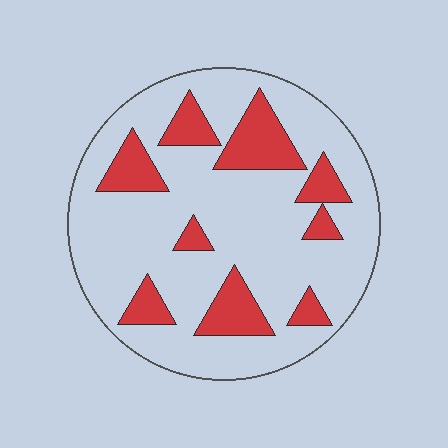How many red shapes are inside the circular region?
9.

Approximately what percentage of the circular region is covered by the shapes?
Approximately 20%.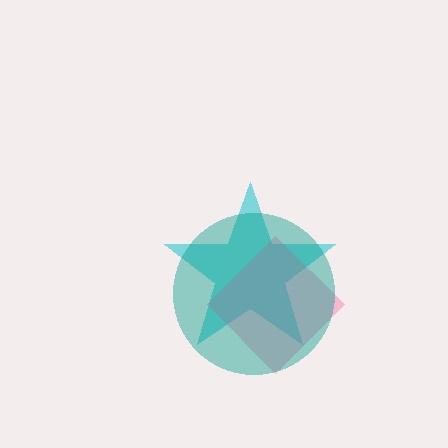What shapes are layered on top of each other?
The layered shapes are: a cyan star, a pink diamond, a teal circle.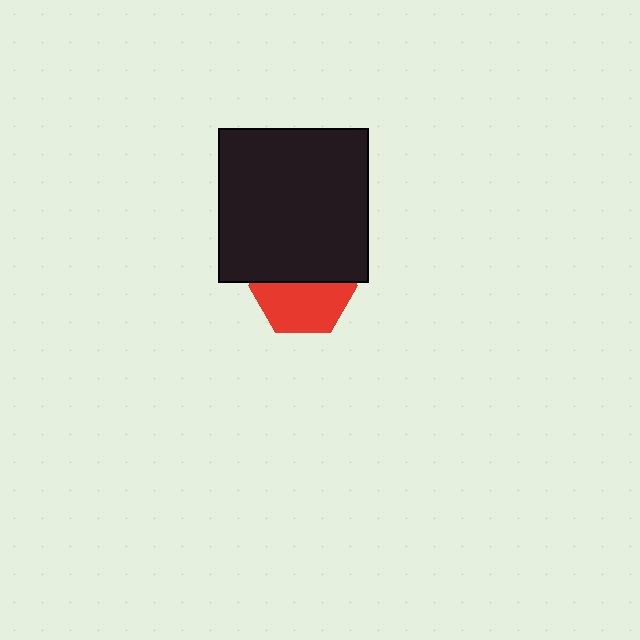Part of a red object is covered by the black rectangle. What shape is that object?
It is a hexagon.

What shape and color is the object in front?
The object in front is a black rectangle.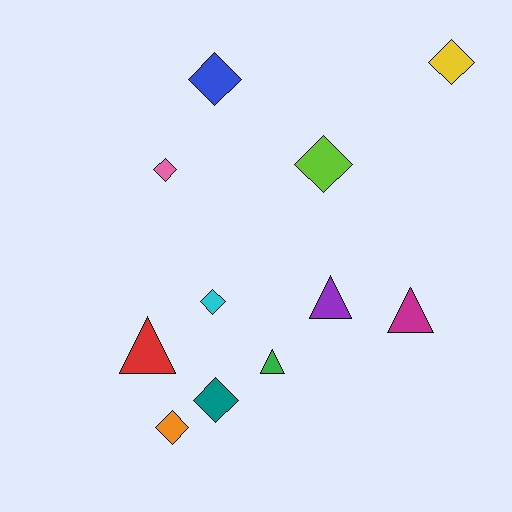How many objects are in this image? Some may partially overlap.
There are 11 objects.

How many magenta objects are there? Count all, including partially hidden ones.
There is 1 magenta object.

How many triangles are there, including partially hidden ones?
There are 4 triangles.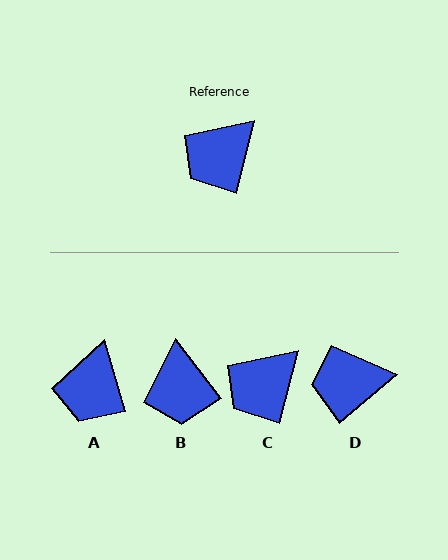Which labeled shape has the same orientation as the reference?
C.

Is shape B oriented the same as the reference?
No, it is off by about 52 degrees.